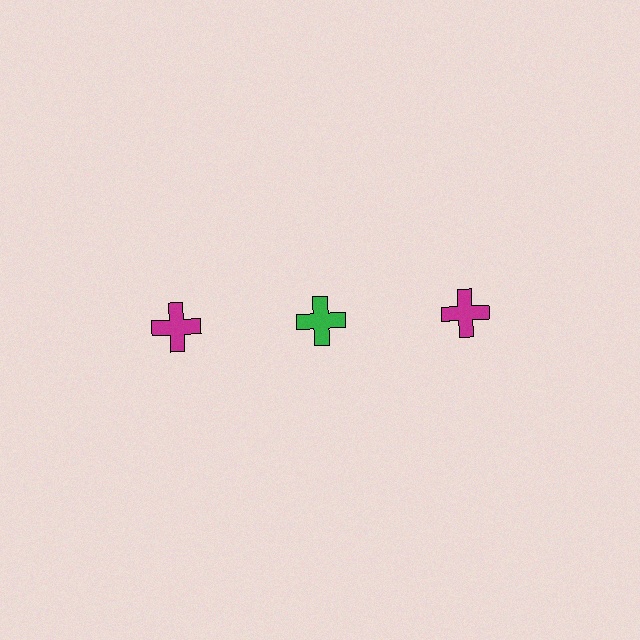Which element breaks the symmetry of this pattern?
The green cross in the top row, second from left column breaks the symmetry. All other shapes are magenta crosses.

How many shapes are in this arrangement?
There are 3 shapes arranged in a grid pattern.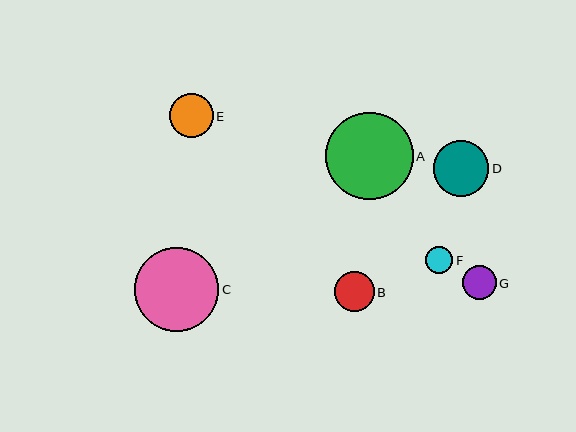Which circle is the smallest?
Circle F is the smallest with a size of approximately 28 pixels.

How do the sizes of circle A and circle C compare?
Circle A and circle C are approximately the same size.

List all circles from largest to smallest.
From largest to smallest: A, C, D, E, B, G, F.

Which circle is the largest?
Circle A is the largest with a size of approximately 87 pixels.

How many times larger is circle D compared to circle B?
Circle D is approximately 1.4 times the size of circle B.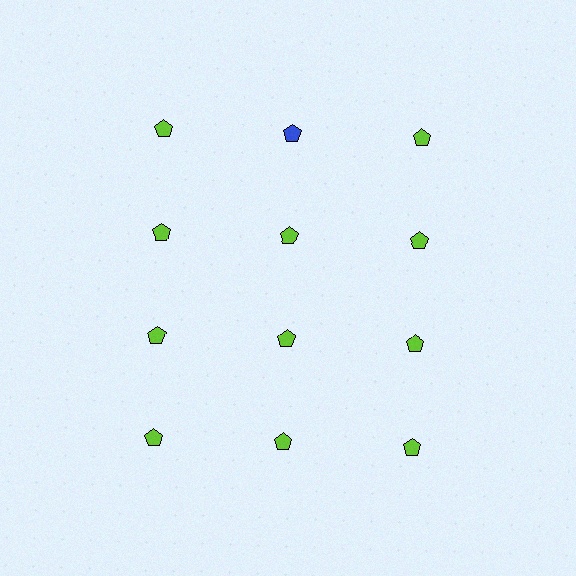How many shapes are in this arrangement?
There are 12 shapes arranged in a grid pattern.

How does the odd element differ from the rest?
It has a different color: blue instead of lime.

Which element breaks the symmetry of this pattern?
The blue pentagon in the top row, second from left column breaks the symmetry. All other shapes are lime pentagons.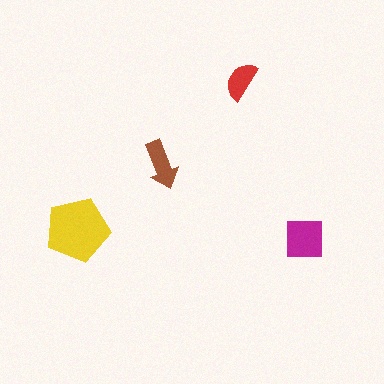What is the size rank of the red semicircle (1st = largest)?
4th.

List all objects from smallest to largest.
The red semicircle, the brown arrow, the magenta square, the yellow pentagon.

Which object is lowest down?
The magenta square is bottommost.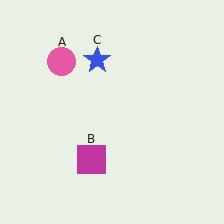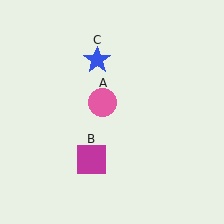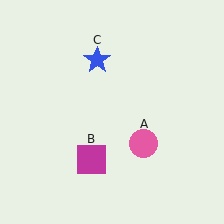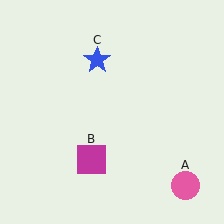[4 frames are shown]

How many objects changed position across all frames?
1 object changed position: pink circle (object A).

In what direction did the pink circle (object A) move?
The pink circle (object A) moved down and to the right.